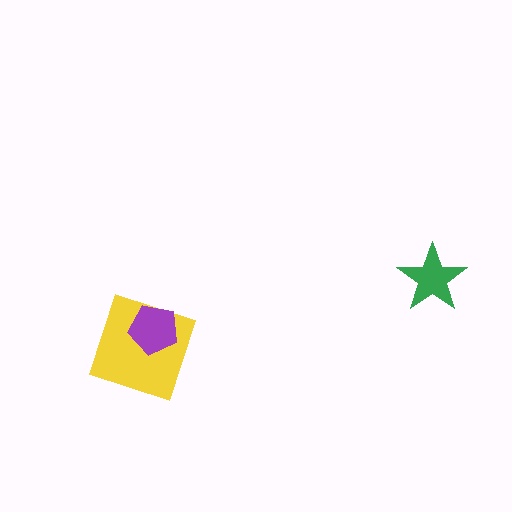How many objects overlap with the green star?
0 objects overlap with the green star.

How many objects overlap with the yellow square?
1 object overlaps with the yellow square.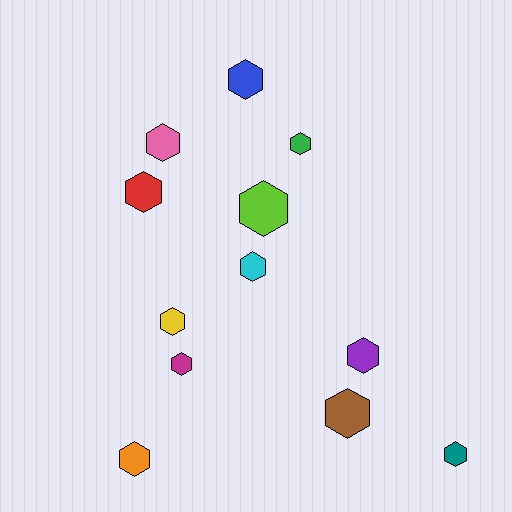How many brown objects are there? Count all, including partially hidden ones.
There is 1 brown object.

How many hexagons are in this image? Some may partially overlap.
There are 12 hexagons.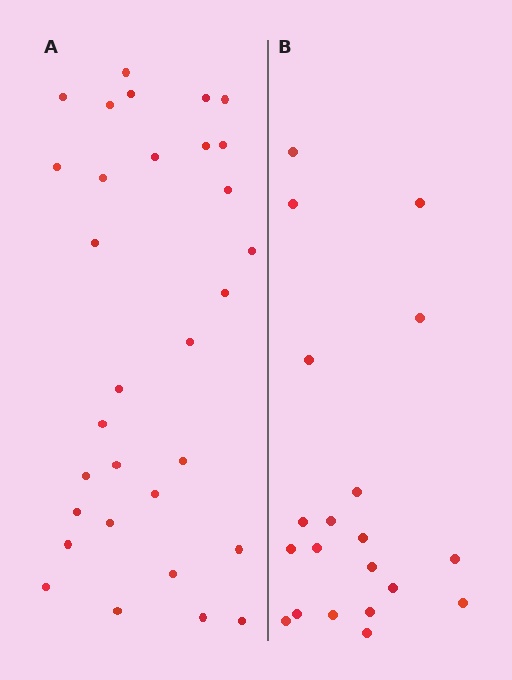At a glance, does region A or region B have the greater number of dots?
Region A (the left region) has more dots.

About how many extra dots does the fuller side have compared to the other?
Region A has roughly 12 or so more dots than region B.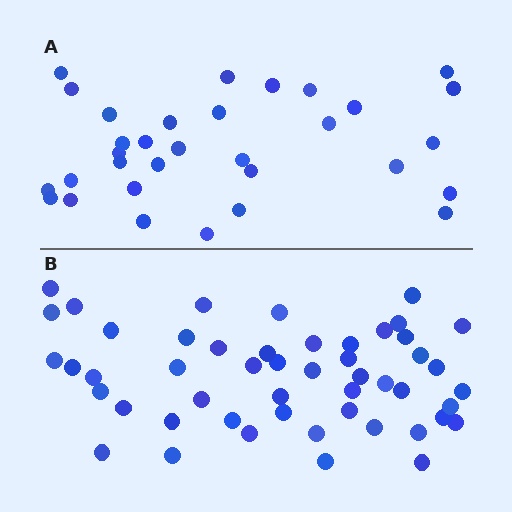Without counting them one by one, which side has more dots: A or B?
Region B (the bottom region) has more dots.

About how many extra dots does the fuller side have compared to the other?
Region B has approximately 20 more dots than region A.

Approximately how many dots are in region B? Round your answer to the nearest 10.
About 50 dots.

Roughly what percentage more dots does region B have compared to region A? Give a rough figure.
About 55% more.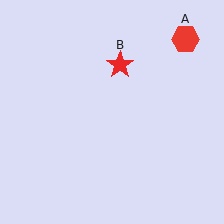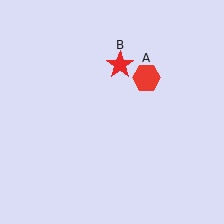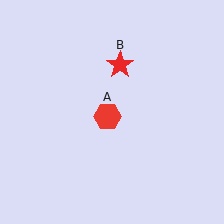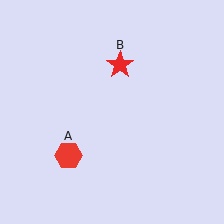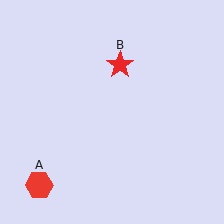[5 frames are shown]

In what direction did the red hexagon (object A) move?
The red hexagon (object A) moved down and to the left.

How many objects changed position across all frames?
1 object changed position: red hexagon (object A).